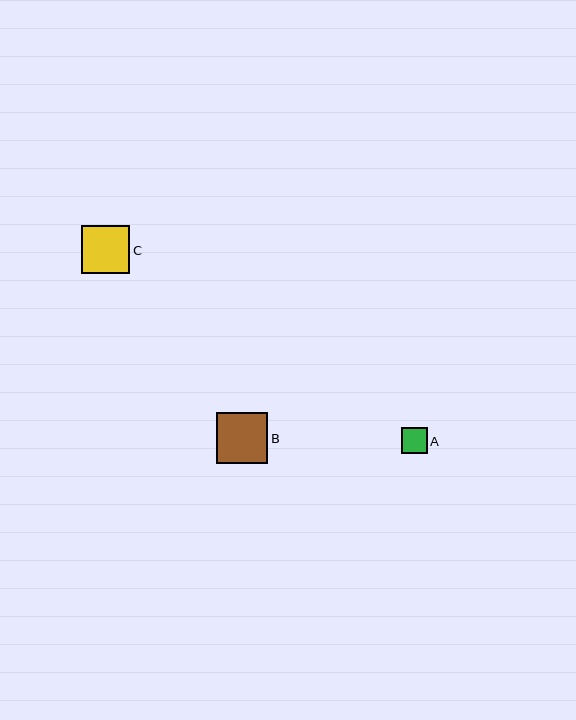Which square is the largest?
Square B is the largest with a size of approximately 51 pixels.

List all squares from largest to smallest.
From largest to smallest: B, C, A.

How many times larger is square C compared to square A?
Square C is approximately 1.8 times the size of square A.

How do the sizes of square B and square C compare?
Square B and square C are approximately the same size.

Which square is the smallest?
Square A is the smallest with a size of approximately 26 pixels.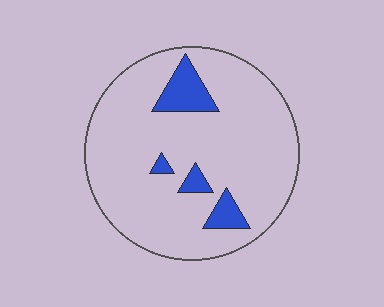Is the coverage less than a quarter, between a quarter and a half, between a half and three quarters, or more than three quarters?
Less than a quarter.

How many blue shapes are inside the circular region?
4.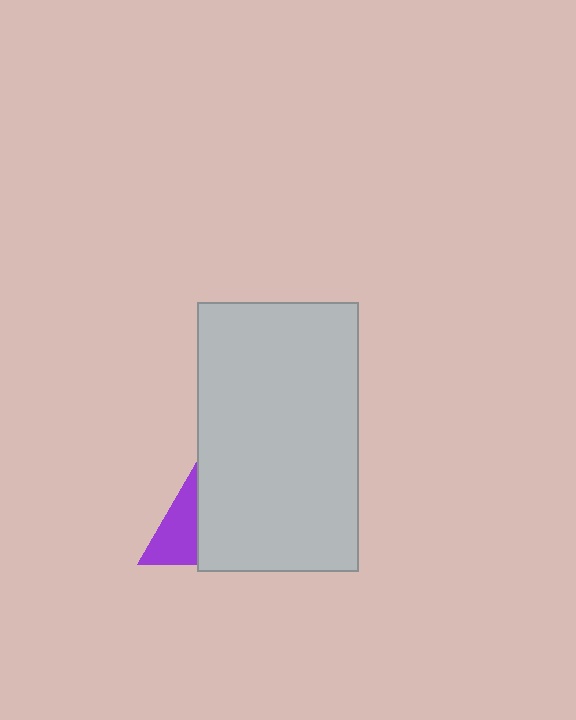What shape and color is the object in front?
The object in front is a light gray rectangle.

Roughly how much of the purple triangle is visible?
A small part of it is visible (roughly 41%).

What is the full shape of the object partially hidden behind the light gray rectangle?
The partially hidden object is a purple triangle.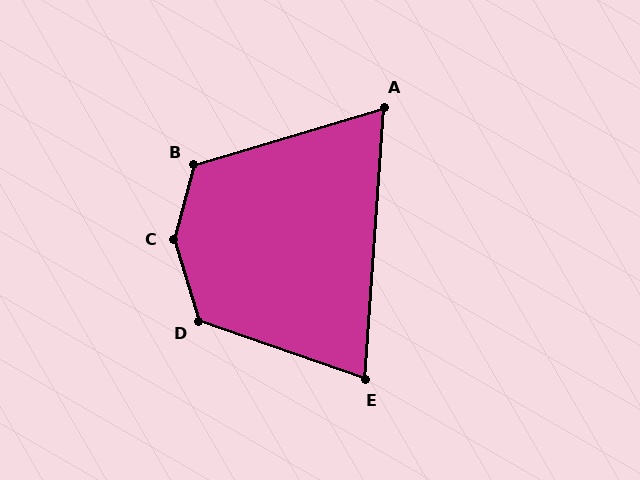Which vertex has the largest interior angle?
C, at approximately 148 degrees.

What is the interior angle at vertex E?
Approximately 75 degrees (acute).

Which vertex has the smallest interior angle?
A, at approximately 69 degrees.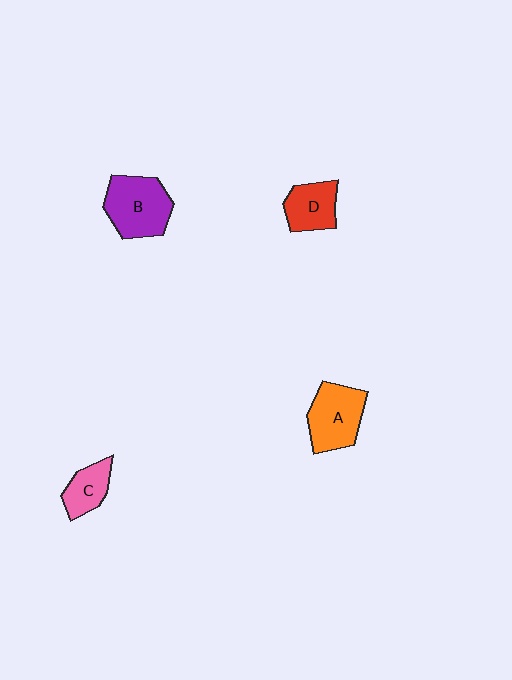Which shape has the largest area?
Shape B (purple).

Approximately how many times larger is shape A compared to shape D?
Approximately 1.4 times.